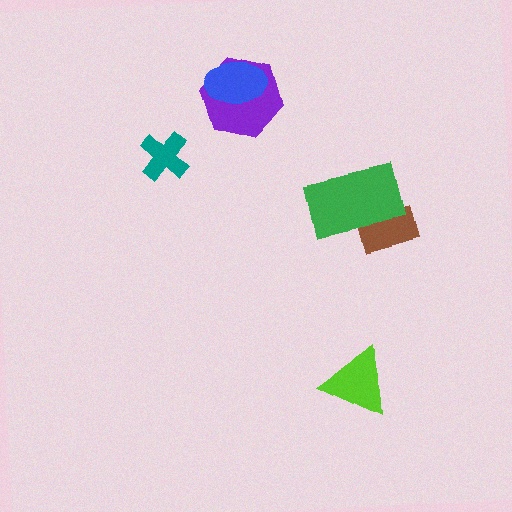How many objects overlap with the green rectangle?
1 object overlaps with the green rectangle.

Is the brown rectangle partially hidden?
Yes, it is partially covered by another shape.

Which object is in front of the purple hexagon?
The blue ellipse is in front of the purple hexagon.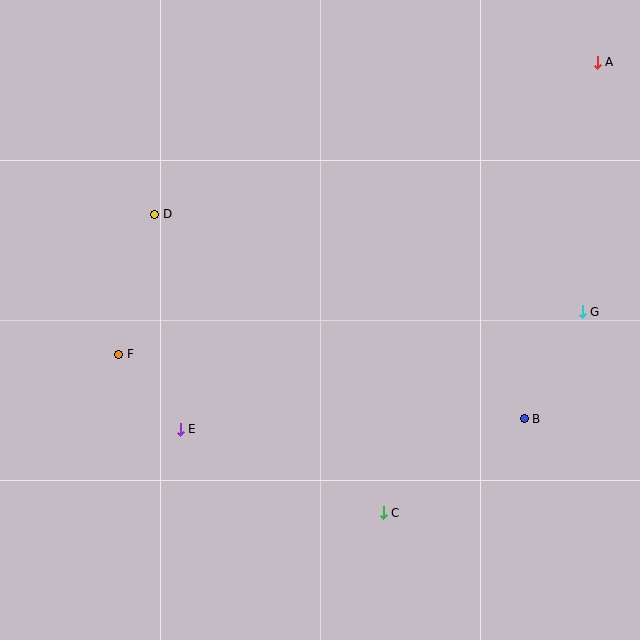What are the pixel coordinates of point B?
Point B is at (524, 419).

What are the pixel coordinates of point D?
Point D is at (155, 214).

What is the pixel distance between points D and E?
The distance between D and E is 216 pixels.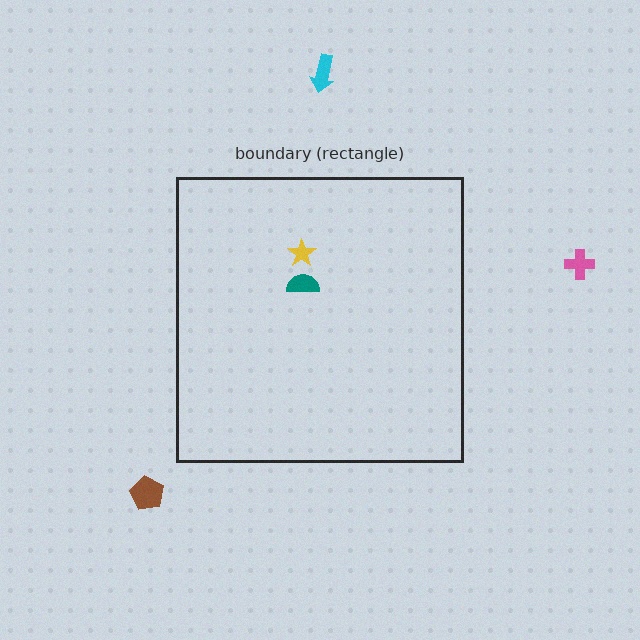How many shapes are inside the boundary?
2 inside, 3 outside.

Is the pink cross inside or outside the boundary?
Outside.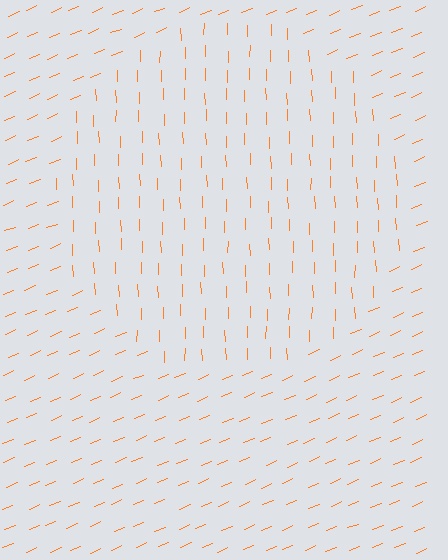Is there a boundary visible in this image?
Yes, there is a texture boundary formed by a change in line orientation.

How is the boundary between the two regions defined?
The boundary is defined purely by a change in line orientation (approximately 68 degrees difference). All lines are the same color and thickness.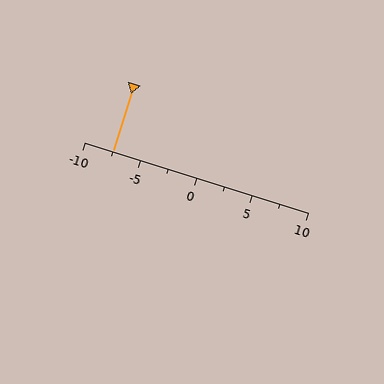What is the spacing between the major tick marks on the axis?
The major ticks are spaced 5 apart.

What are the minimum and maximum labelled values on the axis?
The axis runs from -10 to 10.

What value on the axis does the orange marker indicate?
The marker indicates approximately -7.5.